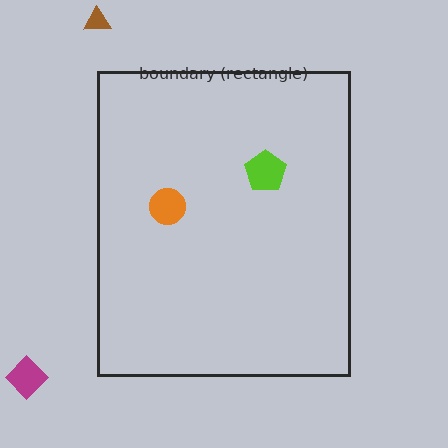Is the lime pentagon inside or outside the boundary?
Inside.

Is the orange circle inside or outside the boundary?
Inside.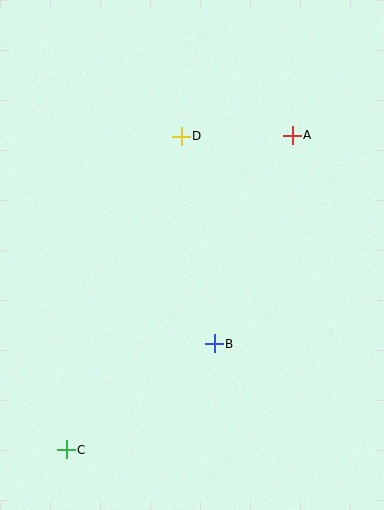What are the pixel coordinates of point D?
Point D is at (181, 136).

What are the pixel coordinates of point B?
Point B is at (214, 344).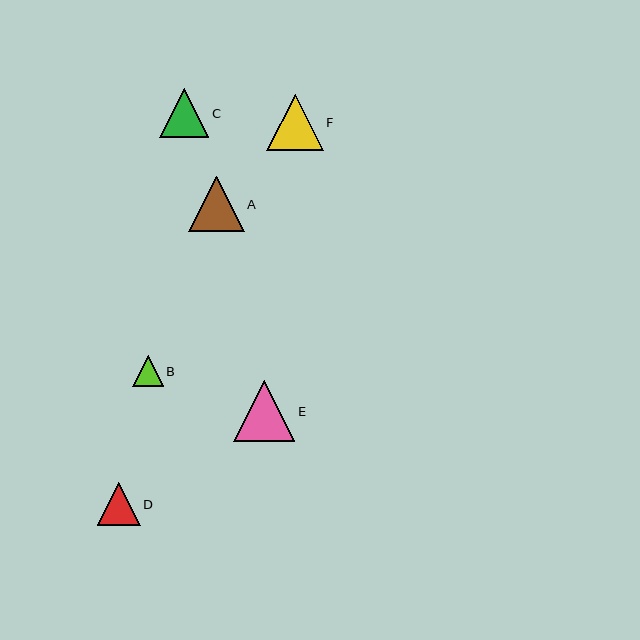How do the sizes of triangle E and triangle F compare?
Triangle E and triangle F are approximately the same size.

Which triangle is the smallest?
Triangle B is the smallest with a size of approximately 31 pixels.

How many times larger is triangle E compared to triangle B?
Triangle E is approximately 2.0 times the size of triangle B.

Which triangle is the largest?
Triangle E is the largest with a size of approximately 61 pixels.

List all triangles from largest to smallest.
From largest to smallest: E, F, A, C, D, B.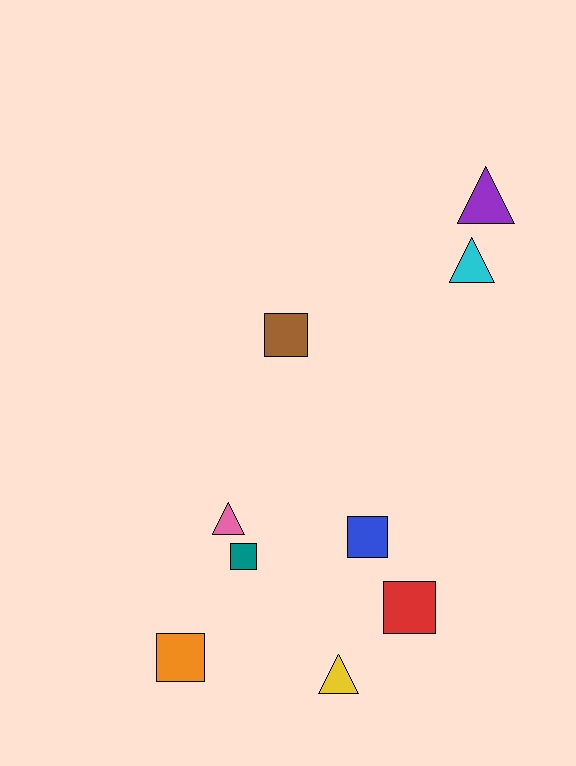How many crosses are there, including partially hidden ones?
There are no crosses.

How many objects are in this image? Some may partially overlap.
There are 9 objects.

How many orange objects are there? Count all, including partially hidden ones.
There is 1 orange object.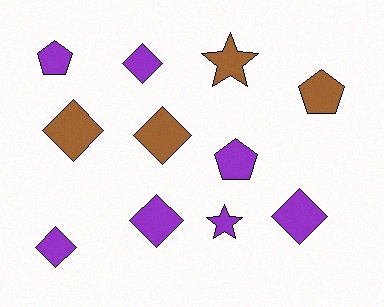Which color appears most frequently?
Purple, with 7 objects.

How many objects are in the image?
There are 11 objects.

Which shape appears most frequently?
Diamond, with 6 objects.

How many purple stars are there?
There is 1 purple star.